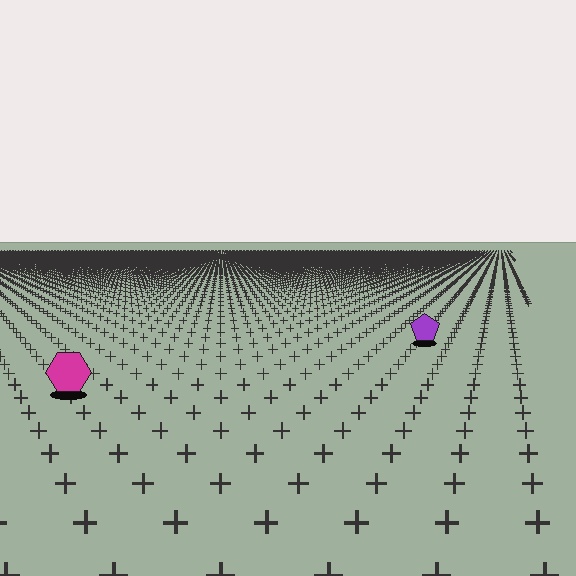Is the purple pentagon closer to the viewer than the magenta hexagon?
No. The magenta hexagon is closer — you can tell from the texture gradient: the ground texture is coarser near it.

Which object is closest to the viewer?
The magenta hexagon is closest. The texture marks near it are larger and more spread out.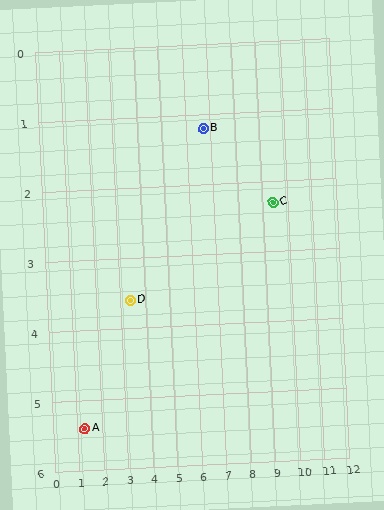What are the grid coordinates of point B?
Point B is at approximately (6.7, 1.2).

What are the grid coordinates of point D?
Point D is at approximately (3.4, 3.6).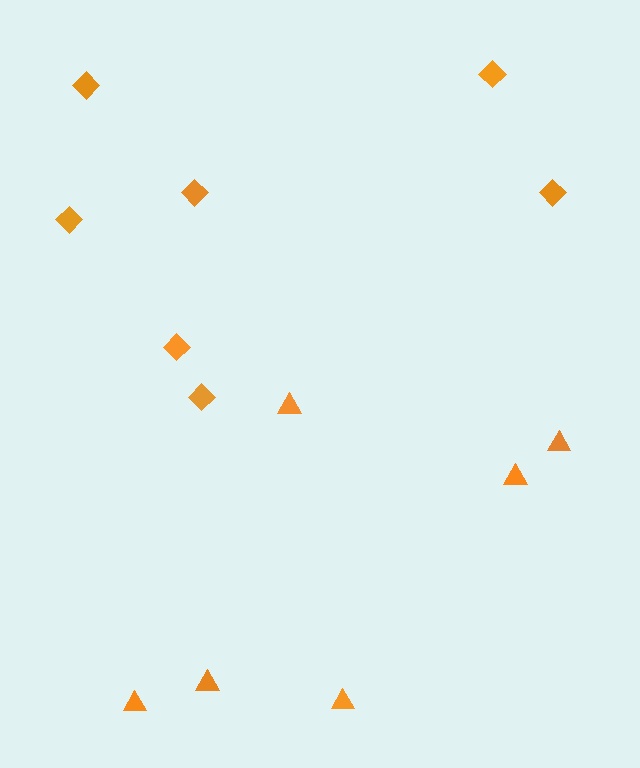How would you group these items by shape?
There are 2 groups: one group of diamonds (7) and one group of triangles (6).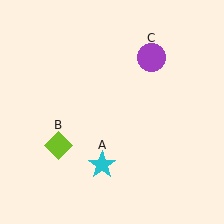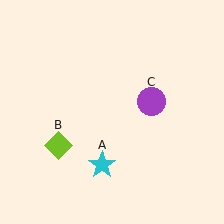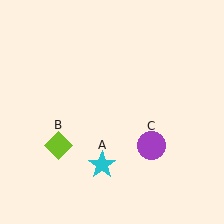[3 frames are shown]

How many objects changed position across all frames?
1 object changed position: purple circle (object C).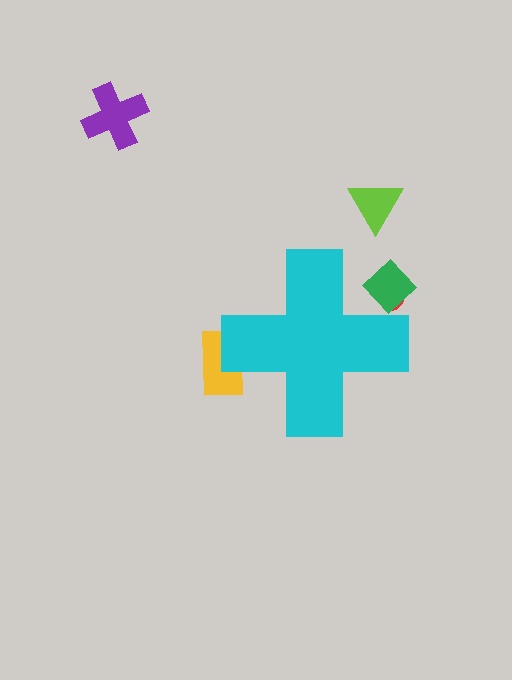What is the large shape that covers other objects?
A cyan cross.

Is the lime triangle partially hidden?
No, the lime triangle is fully visible.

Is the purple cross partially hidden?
No, the purple cross is fully visible.